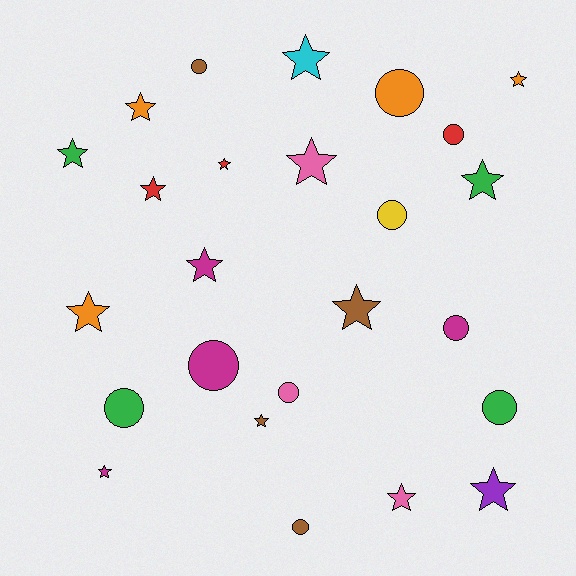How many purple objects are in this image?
There is 1 purple object.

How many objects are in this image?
There are 25 objects.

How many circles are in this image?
There are 10 circles.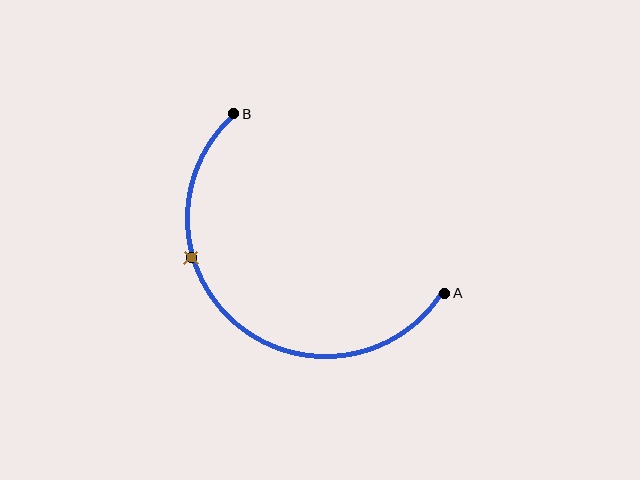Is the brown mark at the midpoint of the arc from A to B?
No. The brown mark lies on the arc but is closer to endpoint B. The arc midpoint would be at the point on the curve equidistant along the arc from both A and B.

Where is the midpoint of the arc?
The arc midpoint is the point on the curve farthest from the straight line joining A and B. It sits below and to the left of that line.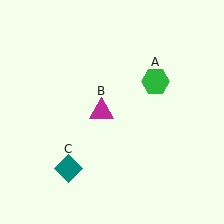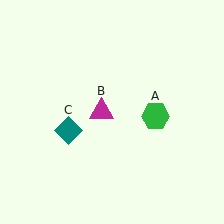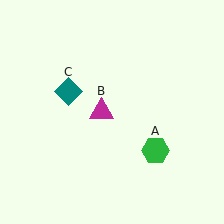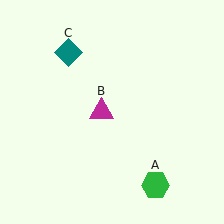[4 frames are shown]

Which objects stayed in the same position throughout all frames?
Magenta triangle (object B) remained stationary.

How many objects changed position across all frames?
2 objects changed position: green hexagon (object A), teal diamond (object C).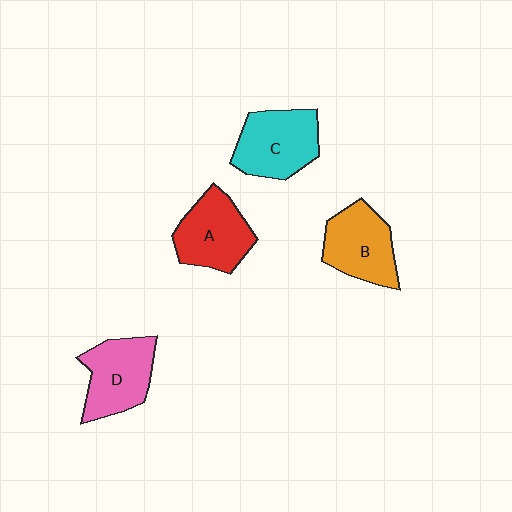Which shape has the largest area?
Shape C (cyan).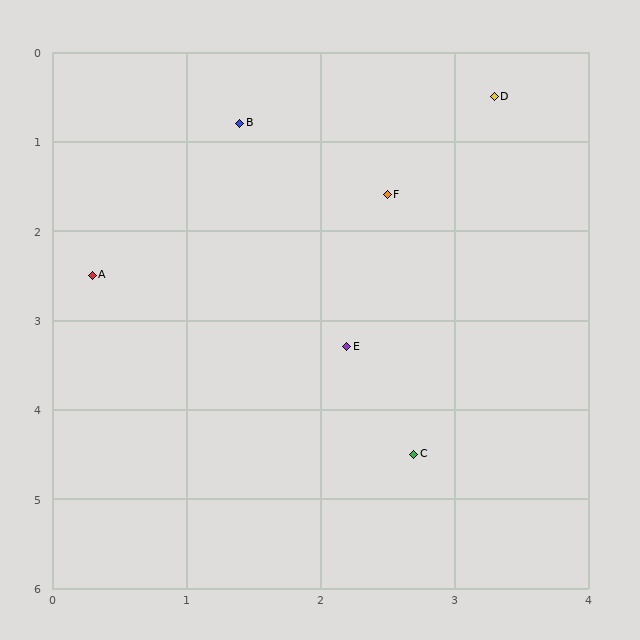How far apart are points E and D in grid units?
Points E and D are about 3.0 grid units apart.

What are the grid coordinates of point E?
Point E is at approximately (2.2, 3.3).